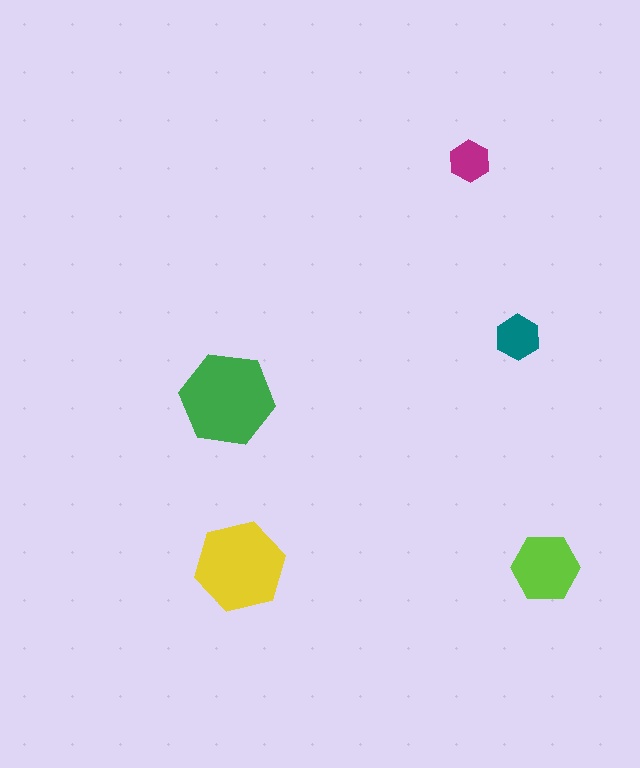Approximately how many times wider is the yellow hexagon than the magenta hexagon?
About 2 times wider.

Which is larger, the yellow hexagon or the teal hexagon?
The yellow one.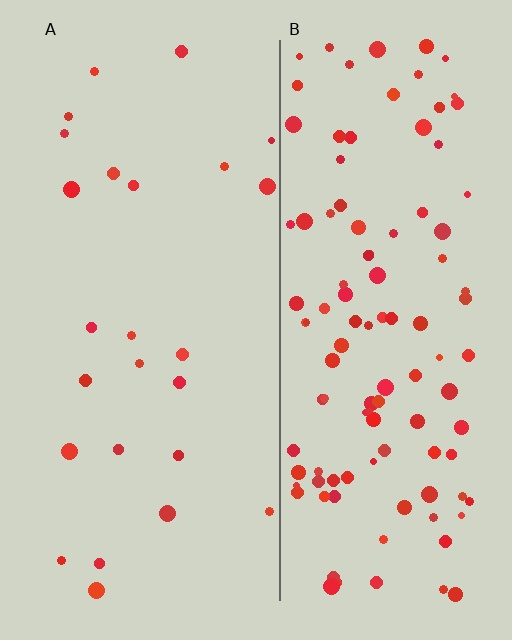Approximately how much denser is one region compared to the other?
Approximately 4.6× — region B over region A.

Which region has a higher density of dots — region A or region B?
B (the right).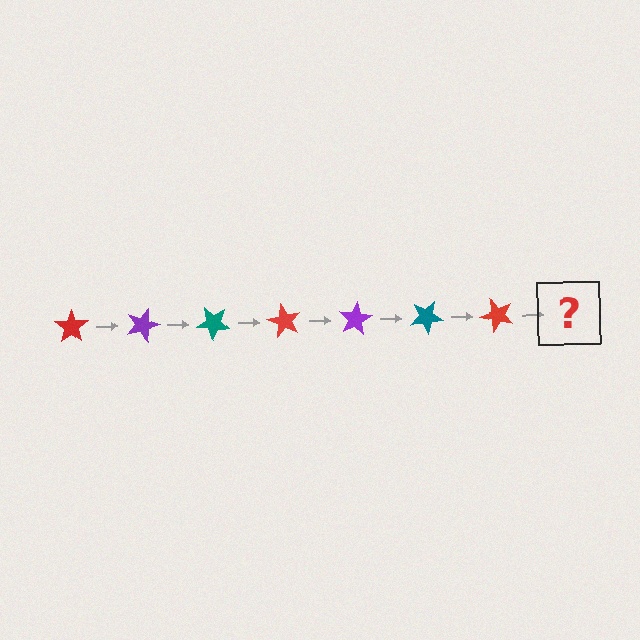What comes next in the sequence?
The next element should be a purple star, rotated 140 degrees from the start.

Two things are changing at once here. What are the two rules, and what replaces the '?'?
The two rules are that it rotates 20 degrees each step and the color cycles through red, purple, and teal. The '?' should be a purple star, rotated 140 degrees from the start.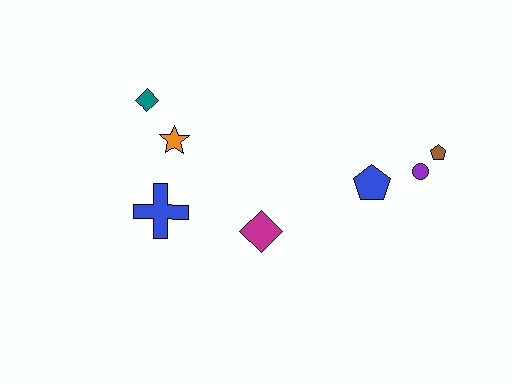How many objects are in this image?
There are 7 objects.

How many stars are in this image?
There is 1 star.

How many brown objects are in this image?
There is 1 brown object.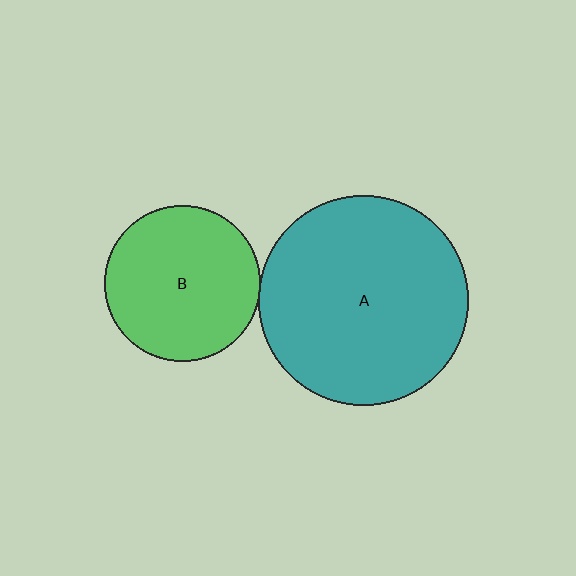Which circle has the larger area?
Circle A (teal).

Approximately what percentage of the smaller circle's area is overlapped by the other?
Approximately 5%.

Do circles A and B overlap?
Yes.